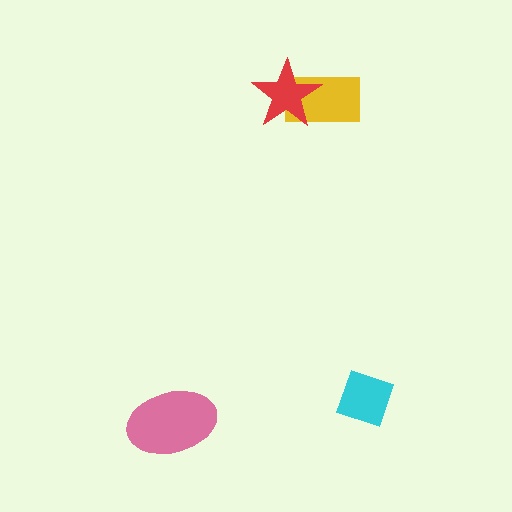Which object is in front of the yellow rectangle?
The red star is in front of the yellow rectangle.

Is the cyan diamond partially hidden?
No, no other shape covers it.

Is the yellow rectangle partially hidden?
Yes, it is partially covered by another shape.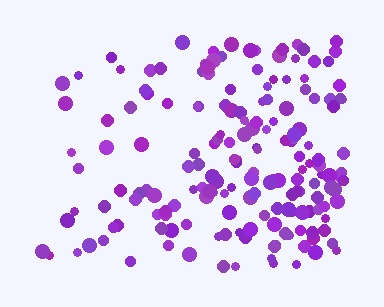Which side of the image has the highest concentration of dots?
The right.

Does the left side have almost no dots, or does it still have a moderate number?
Still a moderate number, just noticeably fewer than the right.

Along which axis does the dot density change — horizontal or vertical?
Horizontal.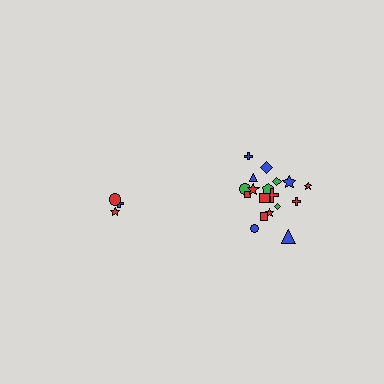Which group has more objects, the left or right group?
The right group.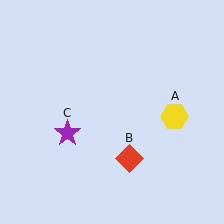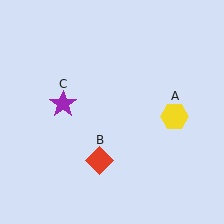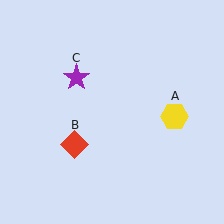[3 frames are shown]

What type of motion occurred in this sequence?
The red diamond (object B), purple star (object C) rotated clockwise around the center of the scene.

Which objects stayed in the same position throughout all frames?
Yellow hexagon (object A) remained stationary.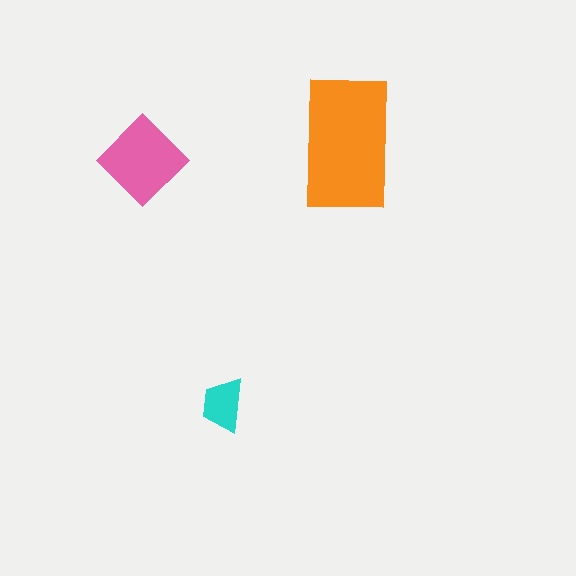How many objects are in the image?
There are 3 objects in the image.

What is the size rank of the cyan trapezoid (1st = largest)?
3rd.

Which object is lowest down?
The cyan trapezoid is bottommost.